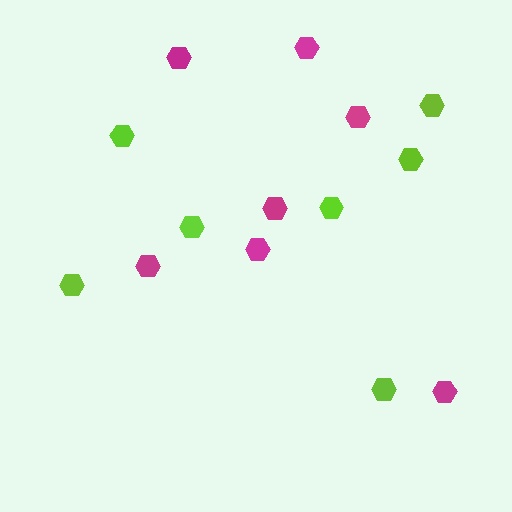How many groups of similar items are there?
There are 2 groups: one group of magenta hexagons (7) and one group of lime hexagons (7).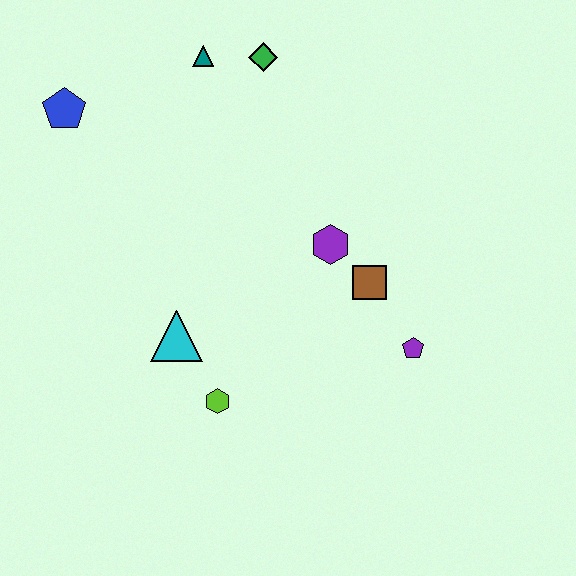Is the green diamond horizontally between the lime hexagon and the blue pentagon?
No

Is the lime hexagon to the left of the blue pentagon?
No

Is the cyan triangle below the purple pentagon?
No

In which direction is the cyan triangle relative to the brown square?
The cyan triangle is to the left of the brown square.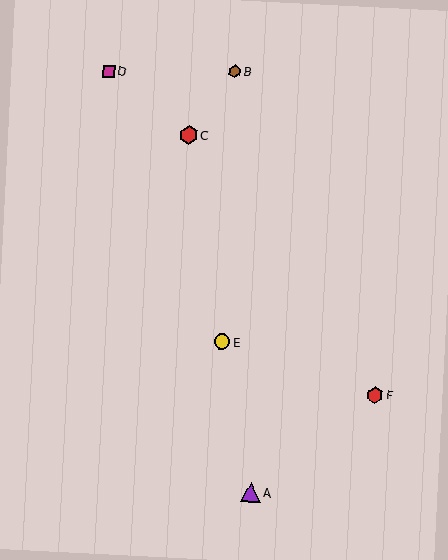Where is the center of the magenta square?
The center of the magenta square is at (109, 71).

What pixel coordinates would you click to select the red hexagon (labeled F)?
Click at (375, 395) to select the red hexagon F.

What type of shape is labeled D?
Shape D is a magenta square.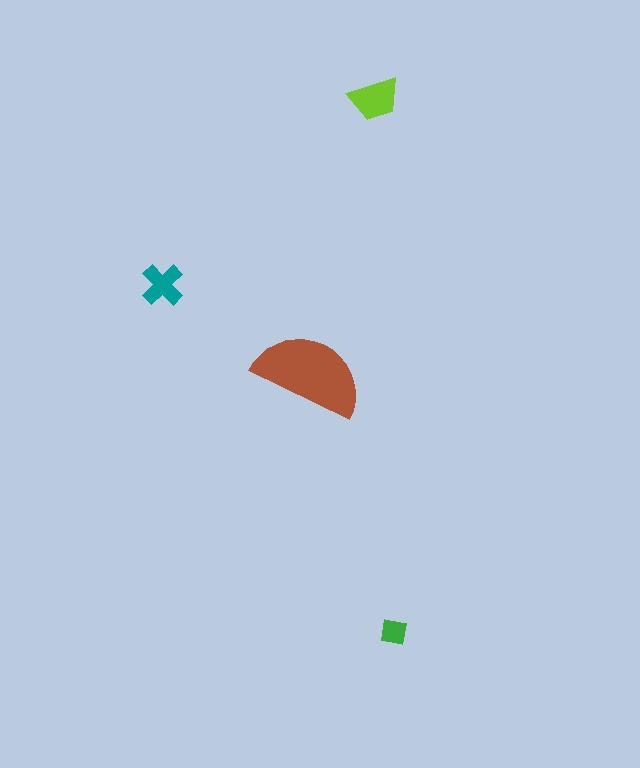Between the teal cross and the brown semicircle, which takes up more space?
The brown semicircle.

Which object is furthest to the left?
The teal cross is leftmost.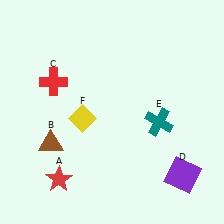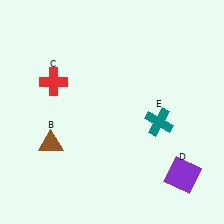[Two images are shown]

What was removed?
The yellow diamond (F), the red star (A) were removed in Image 2.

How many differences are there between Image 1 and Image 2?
There are 2 differences between the two images.